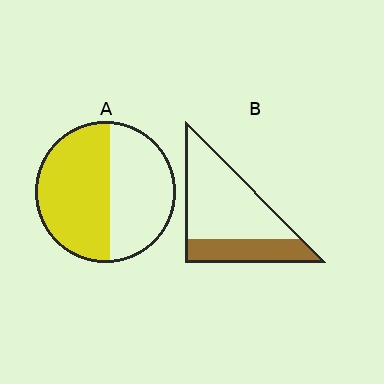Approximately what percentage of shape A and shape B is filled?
A is approximately 55% and B is approximately 30%.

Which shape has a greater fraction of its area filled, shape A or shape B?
Shape A.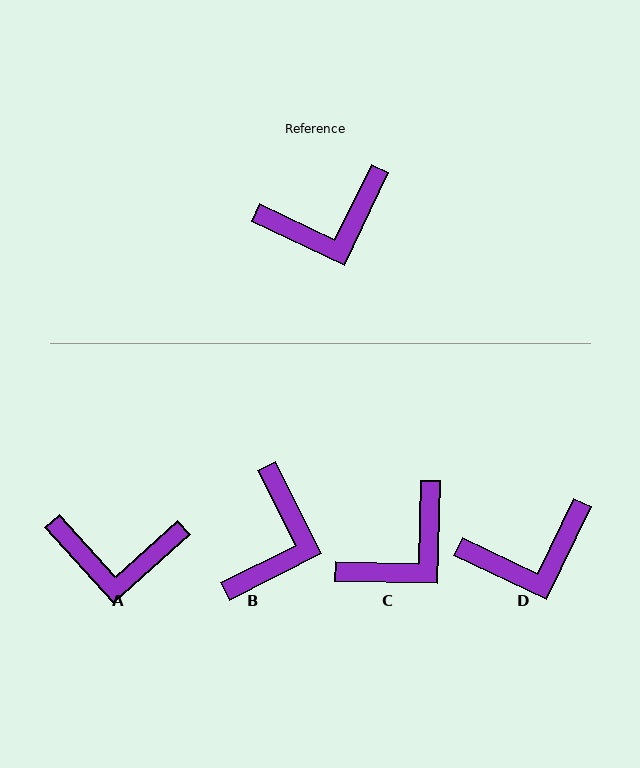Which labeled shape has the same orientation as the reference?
D.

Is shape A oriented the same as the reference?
No, it is off by about 22 degrees.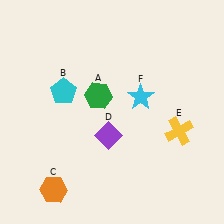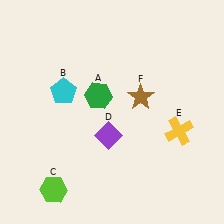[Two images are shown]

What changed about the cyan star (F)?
In Image 1, F is cyan. In Image 2, it changed to brown.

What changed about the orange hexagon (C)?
In Image 1, C is orange. In Image 2, it changed to lime.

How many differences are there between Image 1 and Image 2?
There are 2 differences between the two images.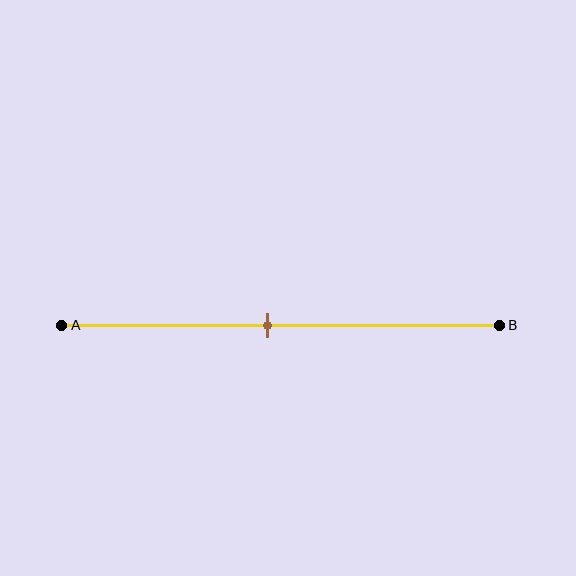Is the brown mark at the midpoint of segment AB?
No, the mark is at about 45% from A, not at the 50% midpoint.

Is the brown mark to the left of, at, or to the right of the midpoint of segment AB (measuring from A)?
The brown mark is to the left of the midpoint of segment AB.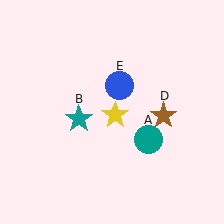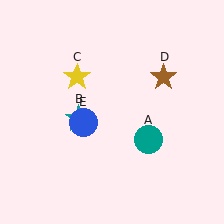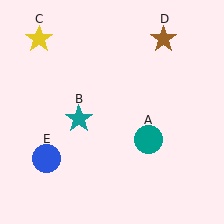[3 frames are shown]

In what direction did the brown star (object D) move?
The brown star (object D) moved up.